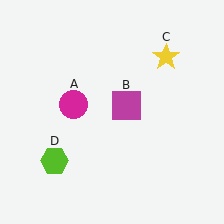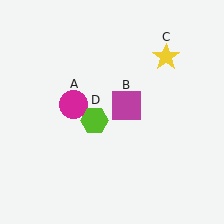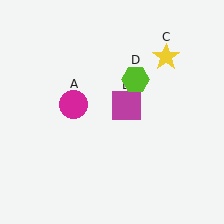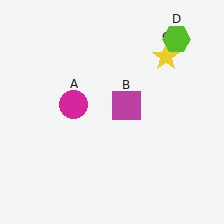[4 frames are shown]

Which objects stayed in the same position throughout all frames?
Magenta circle (object A) and magenta square (object B) and yellow star (object C) remained stationary.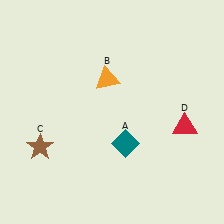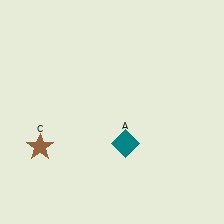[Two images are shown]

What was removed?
The red triangle (D), the orange triangle (B) were removed in Image 2.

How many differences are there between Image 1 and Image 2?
There are 2 differences between the two images.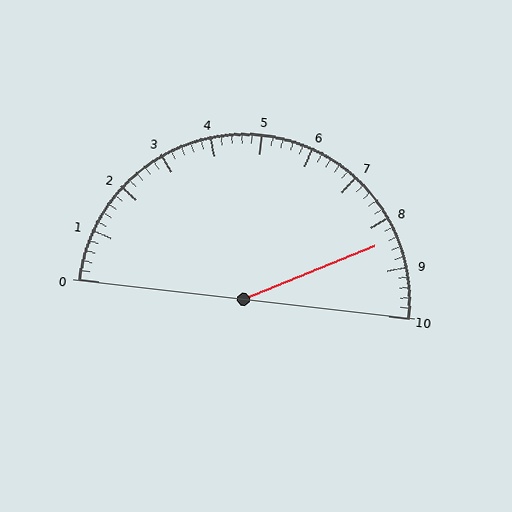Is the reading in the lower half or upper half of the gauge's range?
The reading is in the upper half of the range (0 to 10).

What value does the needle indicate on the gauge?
The needle indicates approximately 8.4.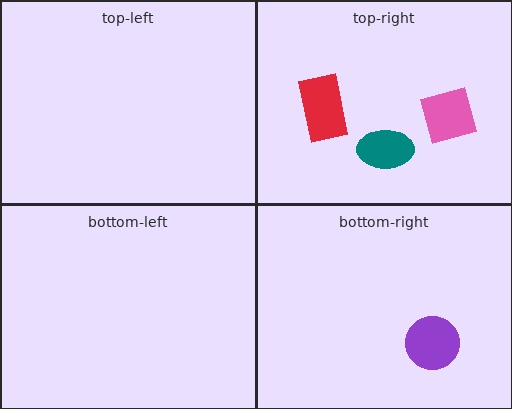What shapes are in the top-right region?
The pink square, the red rectangle, the teal ellipse.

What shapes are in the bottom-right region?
The purple circle.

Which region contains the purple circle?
The bottom-right region.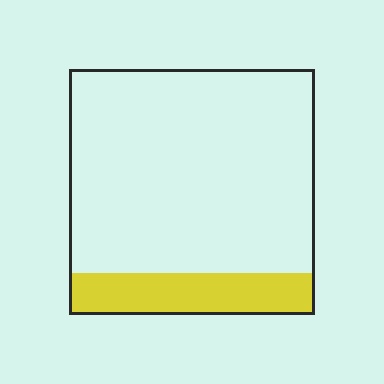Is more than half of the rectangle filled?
No.